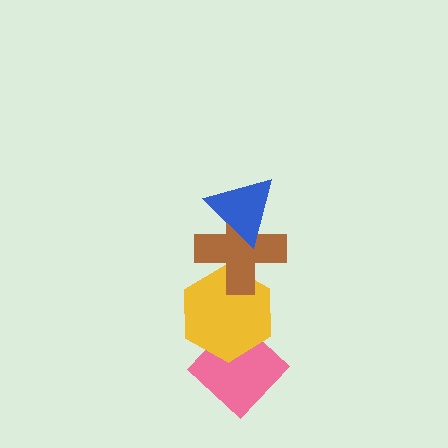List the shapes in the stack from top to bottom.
From top to bottom: the blue triangle, the brown cross, the yellow hexagon, the pink diamond.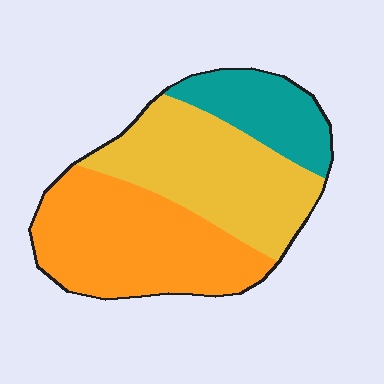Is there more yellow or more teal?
Yellow.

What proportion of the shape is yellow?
Yellow takes up about two fifths (2/5) of the shape.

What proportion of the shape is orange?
Orange takes up between a quarter and a half of the shape.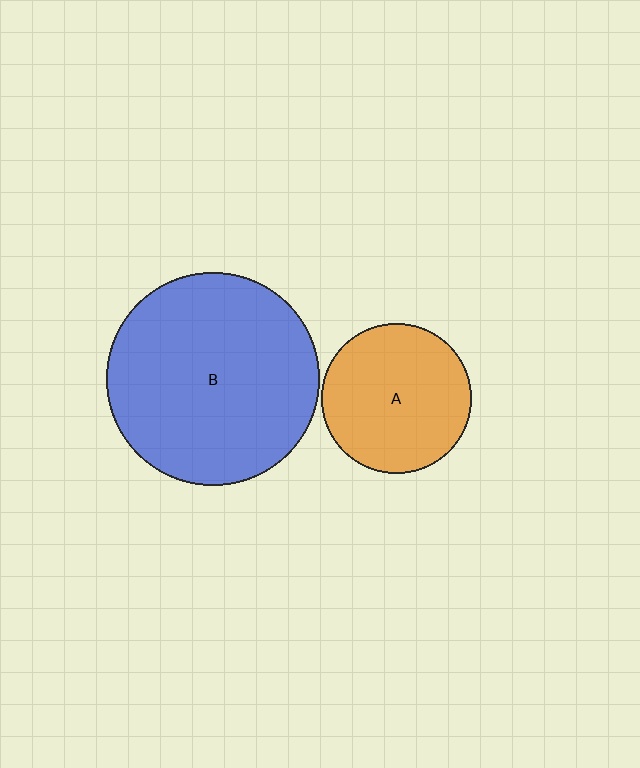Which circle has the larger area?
Circle B (blue).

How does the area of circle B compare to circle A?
Approximately 2.0 times.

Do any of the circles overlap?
No, none of the circles overlap.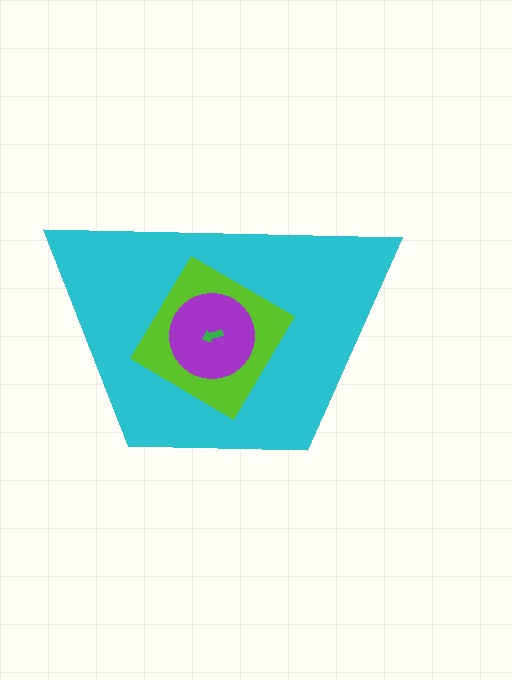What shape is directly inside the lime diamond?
The purple circle.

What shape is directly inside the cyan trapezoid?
The lime diamond.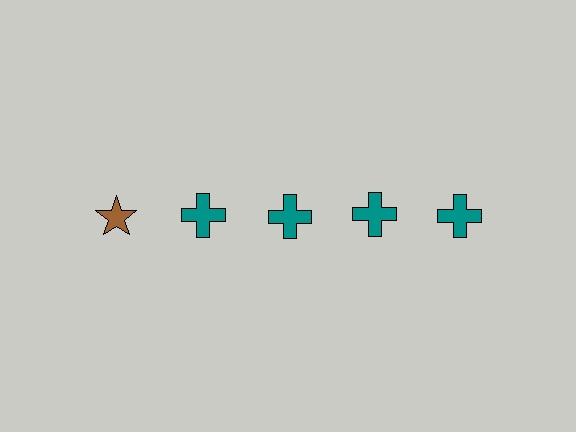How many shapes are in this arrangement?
There are 5 shapes arranged in a grid pattern.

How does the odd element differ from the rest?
It differs in both color (brown instead of teal) and shape (star instead of cross).